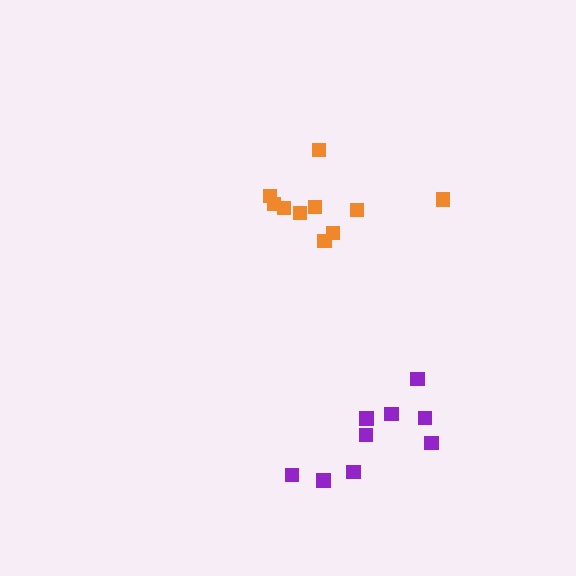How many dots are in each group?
Group 1: 10 dots, Group 2: 9 dots (19 total).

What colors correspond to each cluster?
The clusters are colored: orange, purple.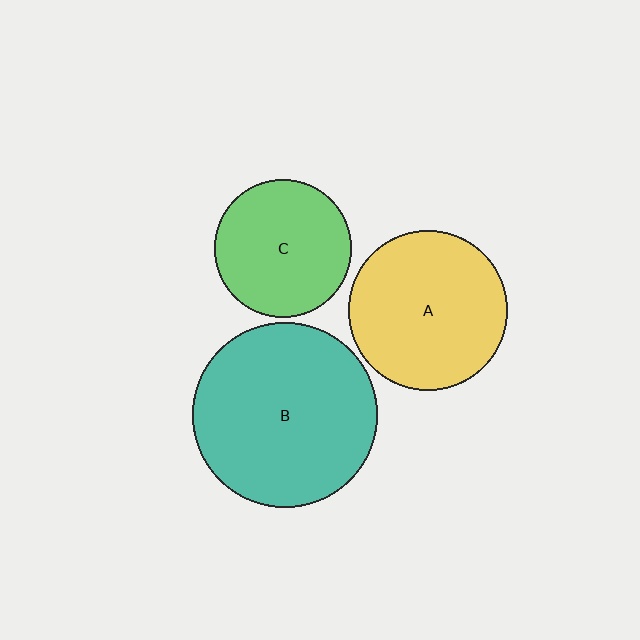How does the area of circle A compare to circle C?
Approximately 1.4 times.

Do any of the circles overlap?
No, none of the circles overlap.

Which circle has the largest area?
Circle B (teal).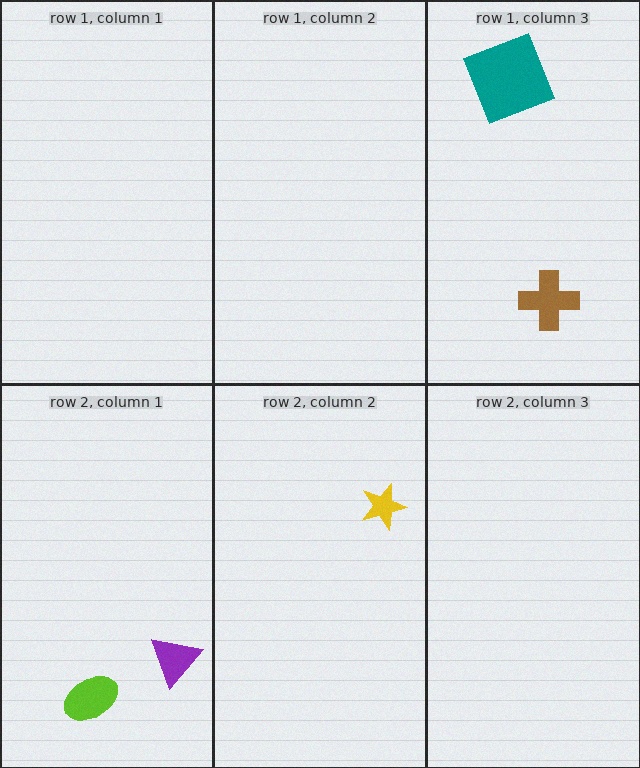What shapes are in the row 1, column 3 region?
The brown cross, the teal square.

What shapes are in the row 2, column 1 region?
The purple triangle, the lime ellipse.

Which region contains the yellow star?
The row 2, column 2 region.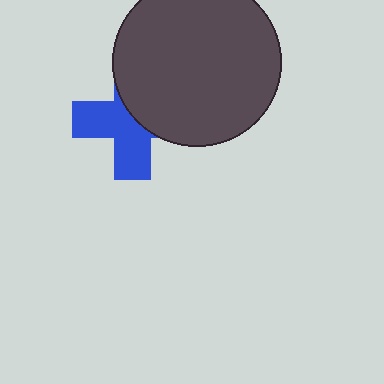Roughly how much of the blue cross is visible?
About half of it is visible (roughly 53%).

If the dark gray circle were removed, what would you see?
You would see the complete blue cross.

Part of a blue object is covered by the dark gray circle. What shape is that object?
It is a cross.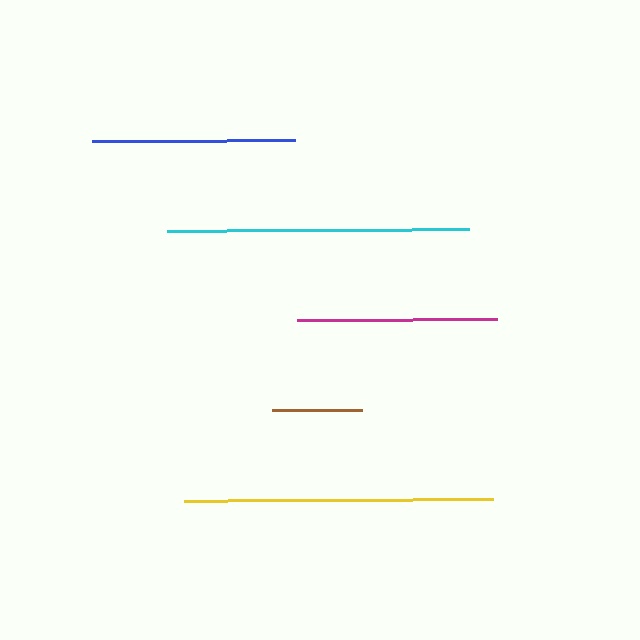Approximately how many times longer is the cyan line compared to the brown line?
The cyan line is approximately 3.4 times the length of the brown line.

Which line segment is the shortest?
The brown line is the shortest at approximately 90 pixels.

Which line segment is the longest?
The yellow line is the longest at approximately 310 pixels.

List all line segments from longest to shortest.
From longest to shortest: yellow, cyan, blue, magenta, brown.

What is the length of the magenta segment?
The magenta segment is approximately 200 pixels long.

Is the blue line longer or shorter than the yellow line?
The yellow line is longer than the blue line.